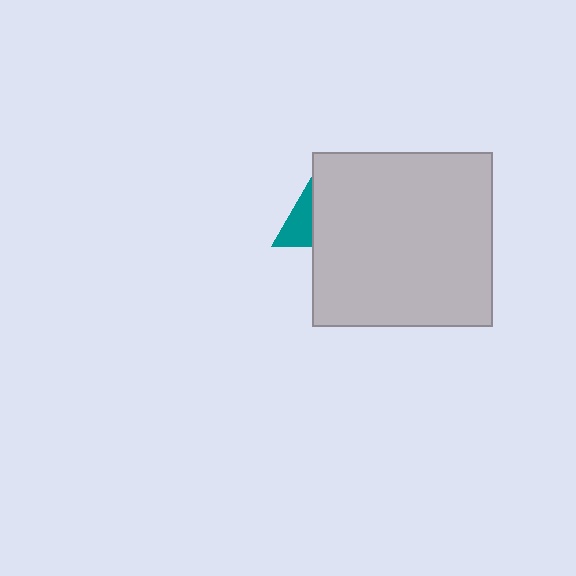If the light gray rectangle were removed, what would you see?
You would see the complete teal triangle.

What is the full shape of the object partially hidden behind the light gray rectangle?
The partially hidden object is a teal triangle.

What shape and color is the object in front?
The object in front is a light gray rectangle.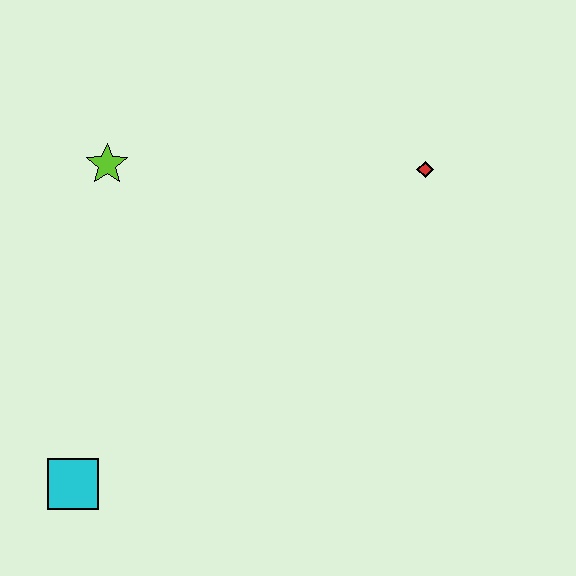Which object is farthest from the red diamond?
The cyan square is farthest from the red diamond.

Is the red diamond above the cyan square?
Yes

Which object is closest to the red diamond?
The lime star is closest to the red diamond.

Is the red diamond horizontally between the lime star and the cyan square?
No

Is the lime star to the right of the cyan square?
Yes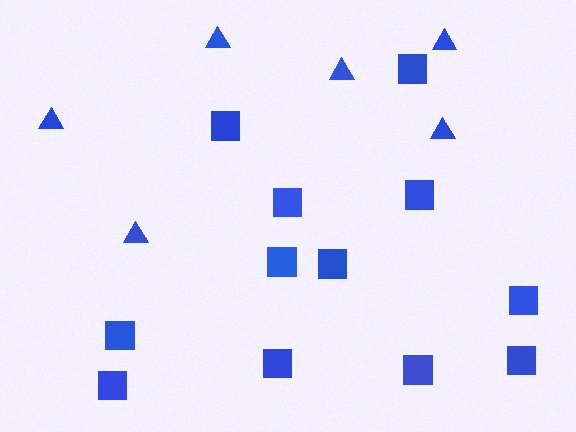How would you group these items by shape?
There are 2 groups: one group of squares (12) and one group of triangles (6).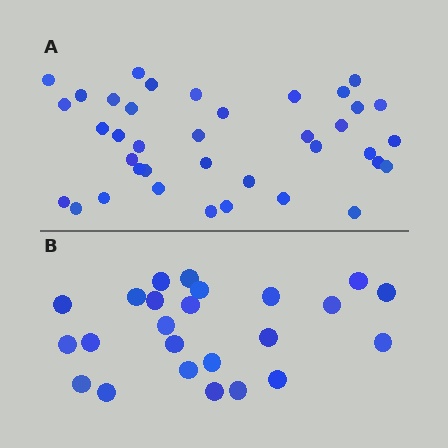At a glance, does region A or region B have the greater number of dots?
Region A (the top region) has more dots.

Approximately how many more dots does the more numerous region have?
Region A has approximately 15 more dots than region B.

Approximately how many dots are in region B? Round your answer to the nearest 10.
About 20 dots. (The exact count is 24, which rounds to 20.)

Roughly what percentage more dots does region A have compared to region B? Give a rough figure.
About 60% more.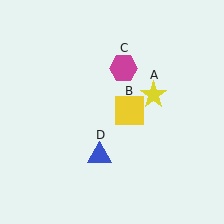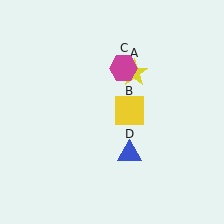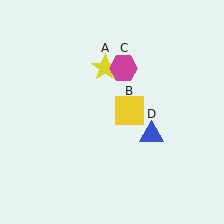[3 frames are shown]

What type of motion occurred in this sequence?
The yellow star (object A), blue triangle (object D) rotated counterclockwise around the center of the scene.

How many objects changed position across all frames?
2 objects changed position: yellow star (object A), blue triangle (object D).